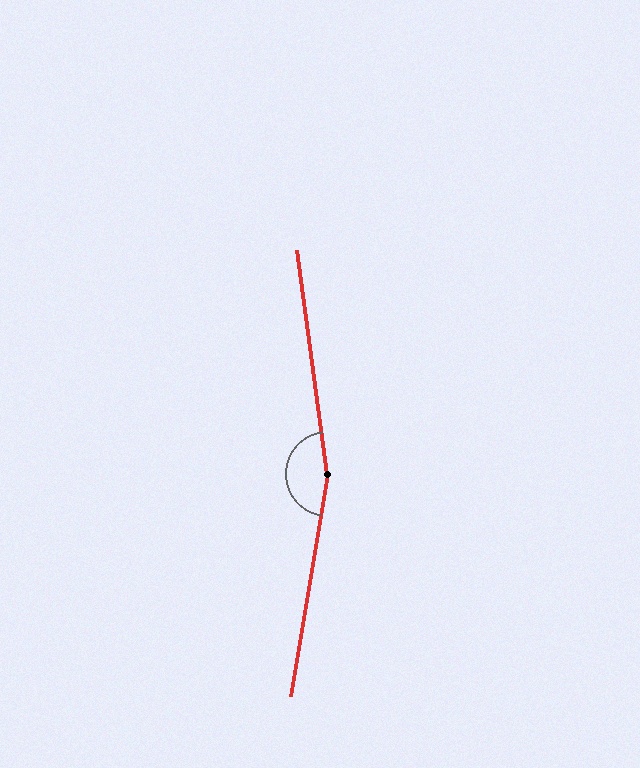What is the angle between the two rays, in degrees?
Approximately 163 degrees.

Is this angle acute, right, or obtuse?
It is obtuse.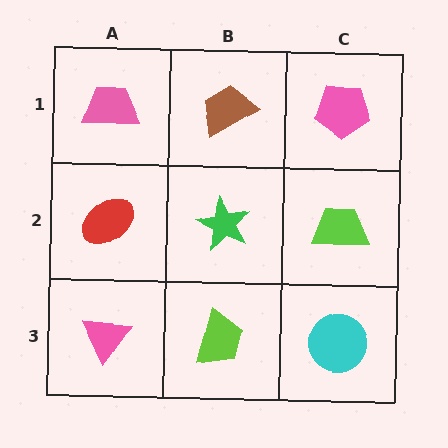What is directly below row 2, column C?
A cyan circle.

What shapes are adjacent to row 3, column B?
A green star (row 2, column B), a pink triangle (row 3, column A), a cyan circle (row 3, column C).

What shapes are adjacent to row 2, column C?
A pink pentagon (row 1, column C), a cyan circle (row 3, column C), a green star (row 2, column B).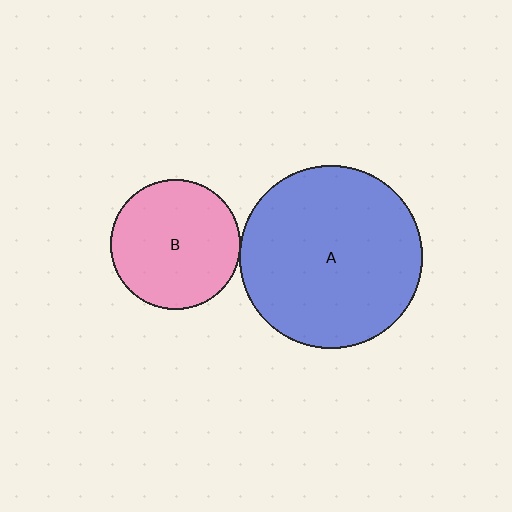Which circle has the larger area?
Circle A (blue).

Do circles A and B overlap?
Yes.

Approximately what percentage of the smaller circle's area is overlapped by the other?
Approximately 5%.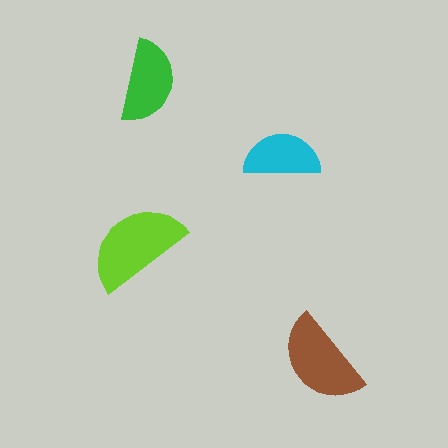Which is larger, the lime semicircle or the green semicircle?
The lime one.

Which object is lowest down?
The brown semicircle is bottommost.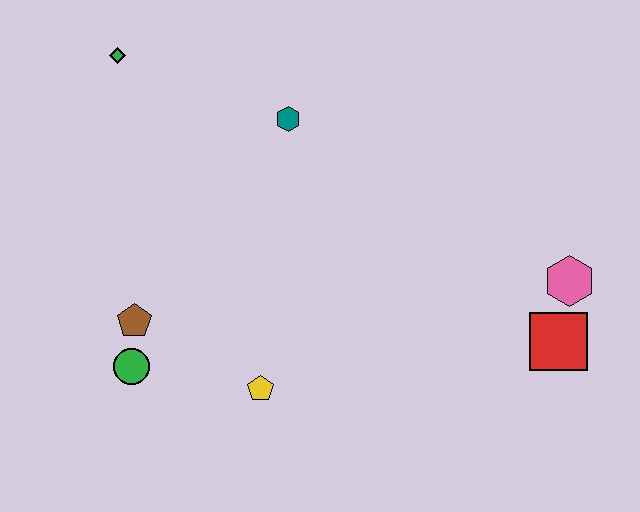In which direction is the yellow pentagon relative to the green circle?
The yellow pentagon is to the right of the green circle.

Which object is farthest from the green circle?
The pink hexagon is farthest from the green circle.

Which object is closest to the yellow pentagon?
The green circle is closest to the yellow pentagon.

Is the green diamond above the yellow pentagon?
Yes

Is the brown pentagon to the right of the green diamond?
Yes